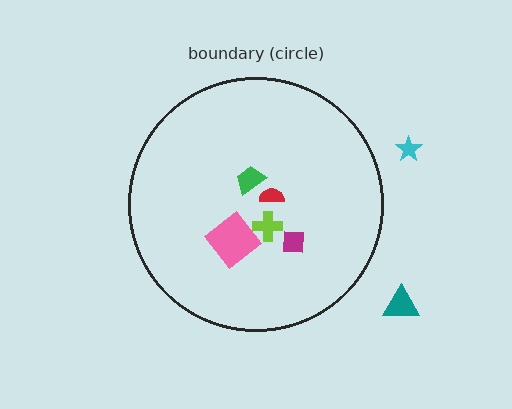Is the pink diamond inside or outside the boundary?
Inside.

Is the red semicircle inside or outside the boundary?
Inside.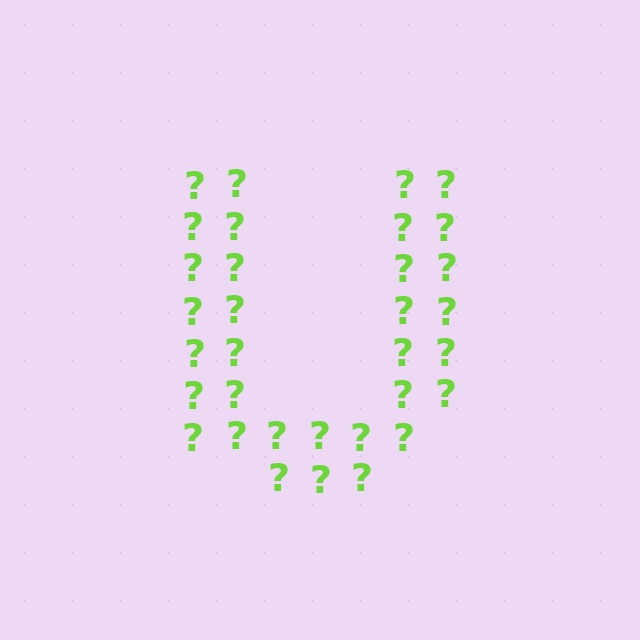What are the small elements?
The small elements are question marks.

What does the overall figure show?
The overall figure shows the letter U.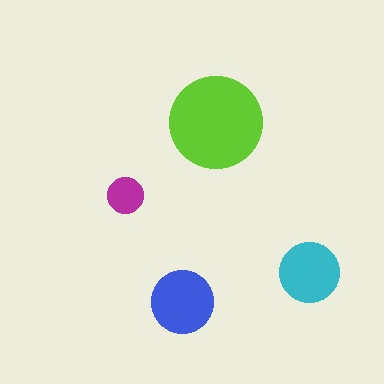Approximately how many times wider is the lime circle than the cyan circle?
About 1.5 times wider.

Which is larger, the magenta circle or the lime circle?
The lime one.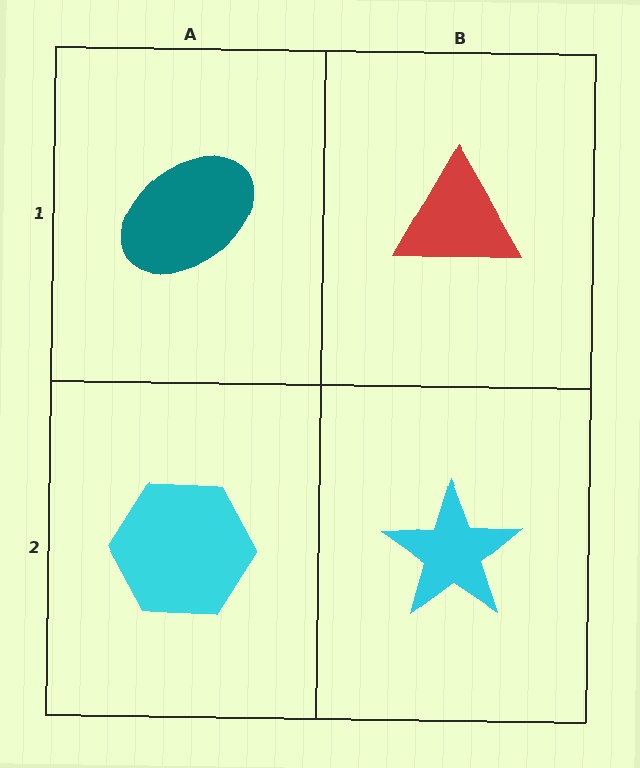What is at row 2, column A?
A cyan hexagon.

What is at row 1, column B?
A red triangle.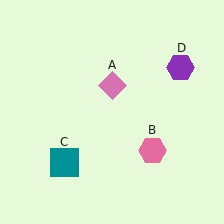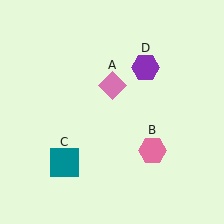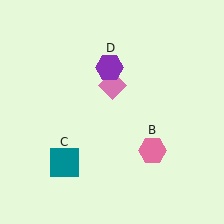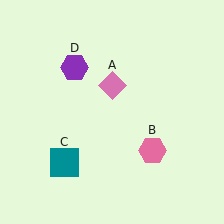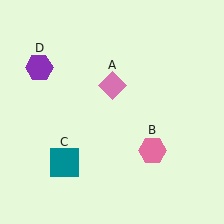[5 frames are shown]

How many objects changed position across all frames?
1 object changed position: purple hexagon (object D).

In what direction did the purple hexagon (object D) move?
The purple hexagon (object D) moved left.